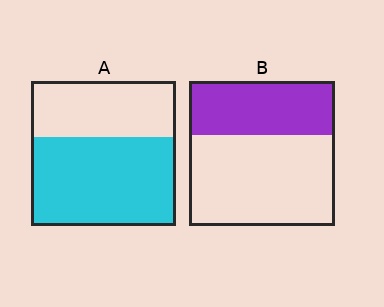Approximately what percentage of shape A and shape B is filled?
A is approximately 60% and B is approximately 35%.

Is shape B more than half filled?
No.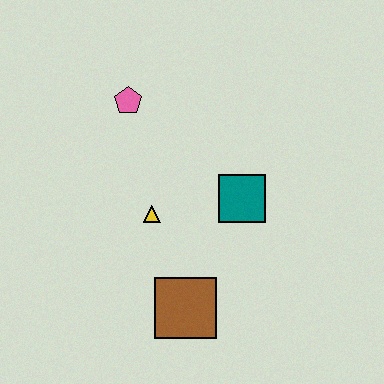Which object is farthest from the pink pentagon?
The brown square is farthest from the pink pentagon.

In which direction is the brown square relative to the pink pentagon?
The brown square is below the pink pentagon.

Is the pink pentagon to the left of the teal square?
Yes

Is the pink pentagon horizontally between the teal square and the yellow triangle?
No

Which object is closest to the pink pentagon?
The yellow triangle is closest to the pink pentagon.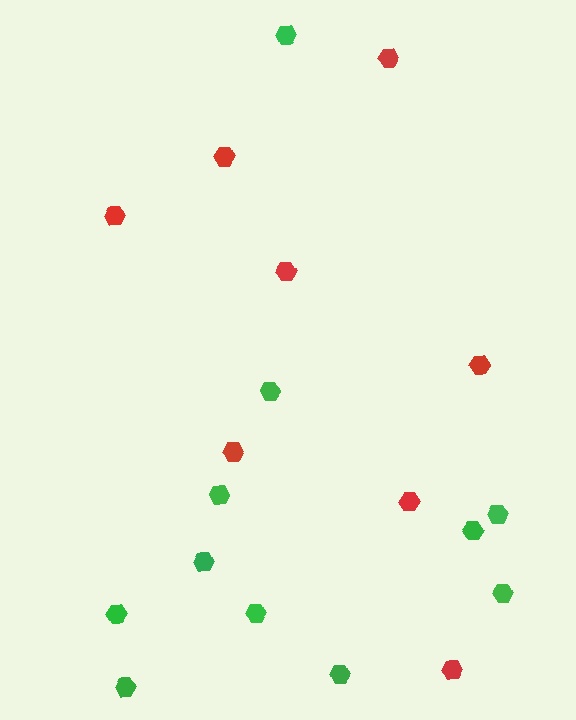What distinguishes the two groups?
There are 2 groups: one group of green hexagons (11) and one group of red hexagons (8).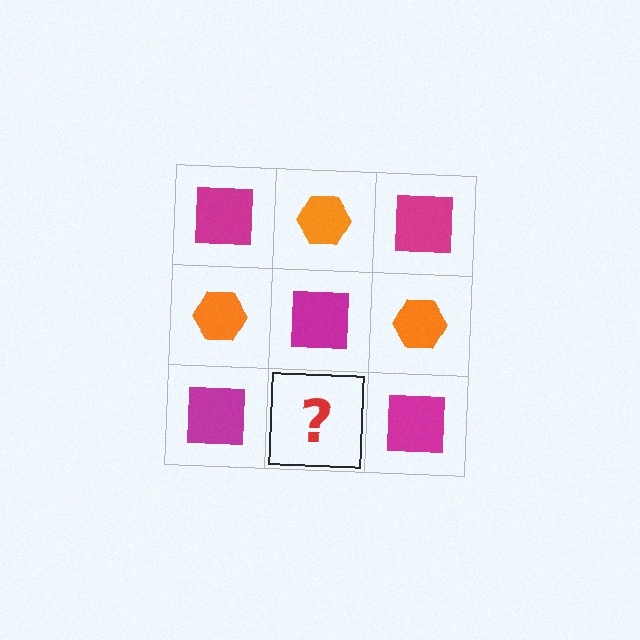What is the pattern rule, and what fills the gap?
The rule is that it alternates magenta square and orange hexagon in a checkerboard pattern. The gap should be filled with an orange hexagon.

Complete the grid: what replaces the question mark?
The question mark should be replaced with an orange hexagon.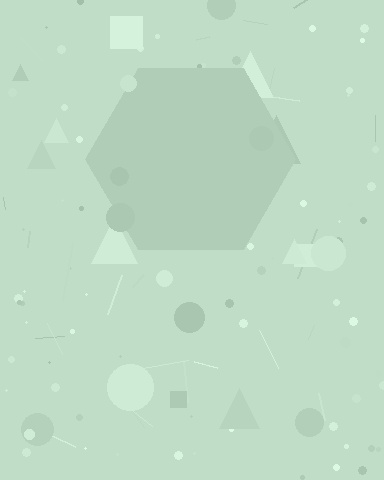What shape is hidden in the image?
A hexagon is hidden in the image.